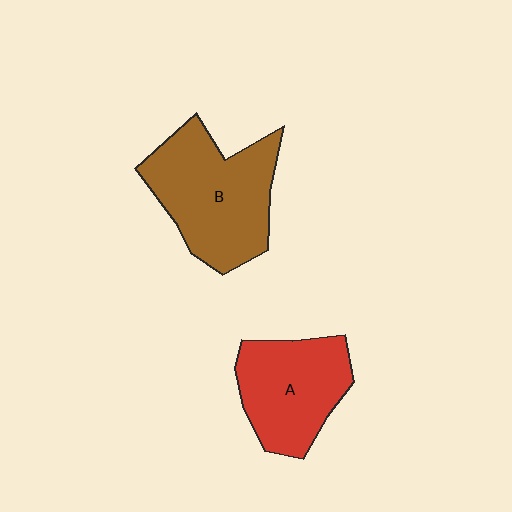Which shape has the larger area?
Shape B (brown).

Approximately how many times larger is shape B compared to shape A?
Approximately 1.3 times.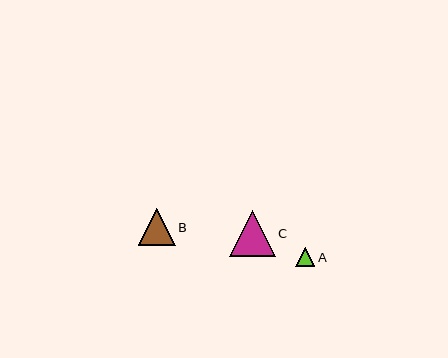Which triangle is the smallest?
Triangle A is the smallest with a size of approximately 19 pixels.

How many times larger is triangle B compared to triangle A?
Triangle B is approximately 1.9 times the size of triangle A.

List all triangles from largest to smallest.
From largest to smallest: C, B, A.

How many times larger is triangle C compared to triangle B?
Triangle C is approximately 1.3 times the size of triangle B.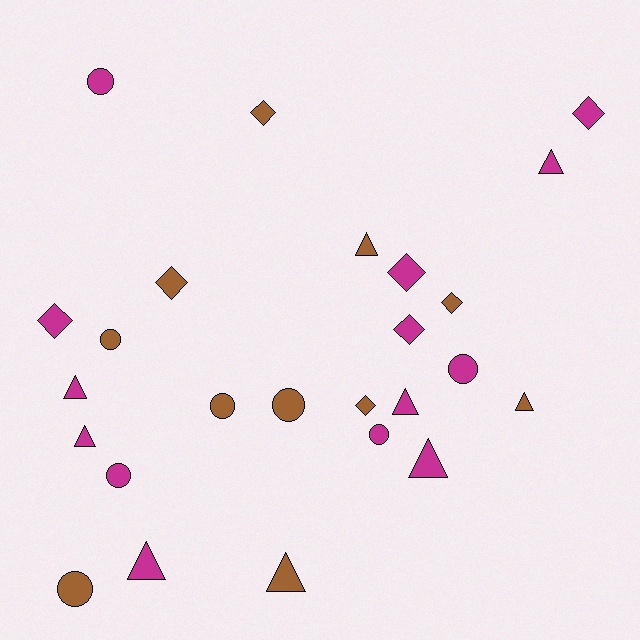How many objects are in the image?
There are 25 objects.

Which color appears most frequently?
Magenta, with 14 objects.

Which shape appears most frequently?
Triangle, with 9 objects.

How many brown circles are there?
There are 4 brown circles.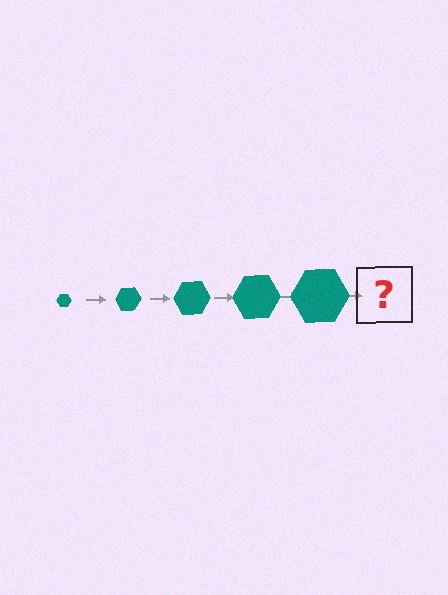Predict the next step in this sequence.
The next step is a teal hexagon, larger than the previous one.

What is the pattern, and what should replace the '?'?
The pattern is that the hexagon gets progressively larger each step. The '?' should be a teal hexagon, larger than the previous one.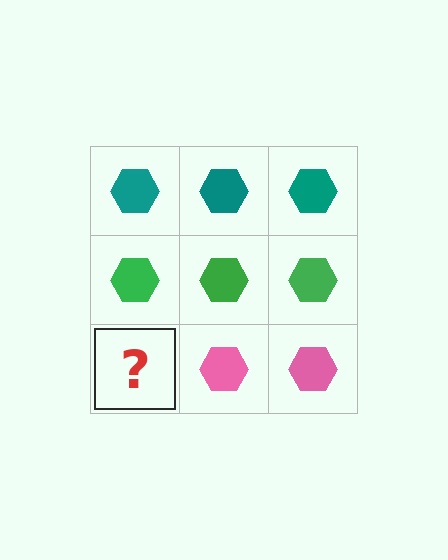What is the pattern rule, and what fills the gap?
The rule is that each row has a consistent color. The gap should be filled with a pink hexagon.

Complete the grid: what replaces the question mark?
The question mark should be replaced with a pink hexagon.